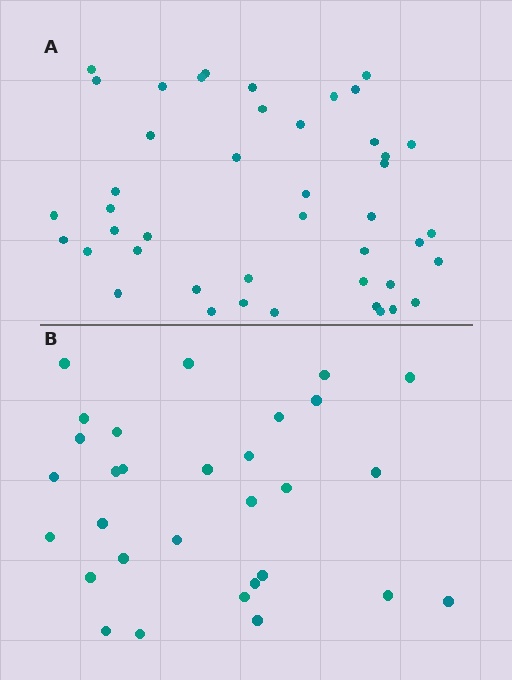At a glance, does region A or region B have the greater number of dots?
Region A (the top region) has more dots.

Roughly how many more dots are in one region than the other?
Region A has approximately 15 more dots than region B.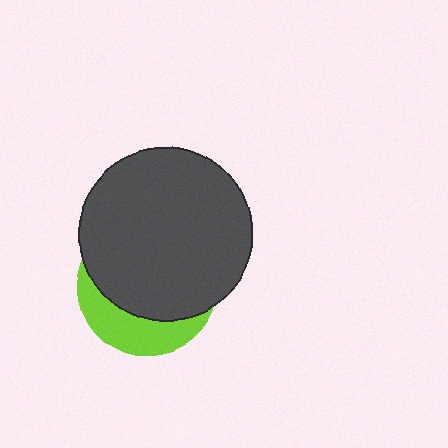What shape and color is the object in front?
The object in front is a dark gray circle.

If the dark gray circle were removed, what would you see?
You would see the complete lime circle.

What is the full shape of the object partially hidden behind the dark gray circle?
The partially hidden object is a lime circle.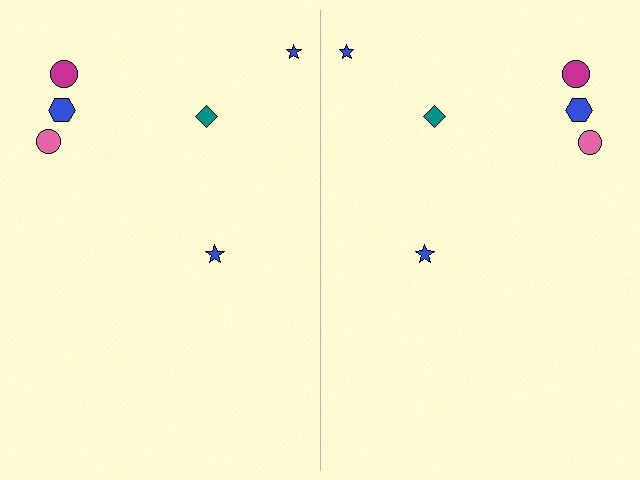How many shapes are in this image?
There are 12 shapes in this image.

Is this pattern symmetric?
Yes, this pattern has bilateral (reflection) symmetry.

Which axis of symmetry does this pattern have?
The pattern has a vertical axis of symmetry running through the center of the image.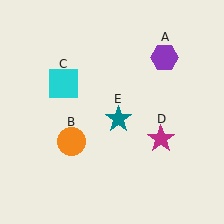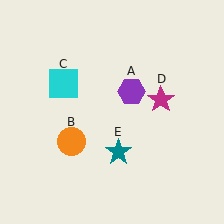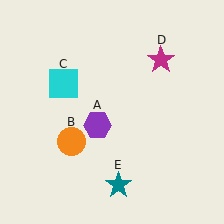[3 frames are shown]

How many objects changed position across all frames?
3 objects changed position: purple hexagon (object A), magenta star (object D), teal star (object E).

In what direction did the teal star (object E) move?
The teal star (object E) moved down.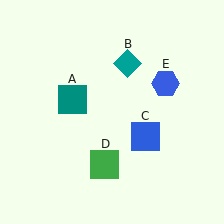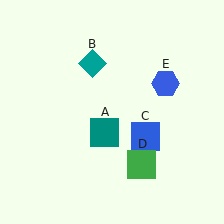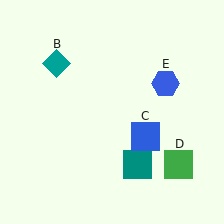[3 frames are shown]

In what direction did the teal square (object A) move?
The teal square (object A) moved down and to the right.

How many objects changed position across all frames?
3 objects changed position: teal square (object A), teal diamond (object B), green square (object D).